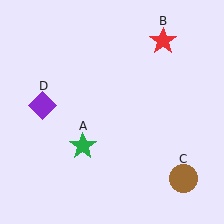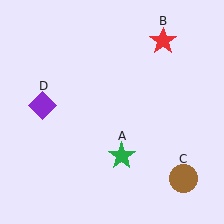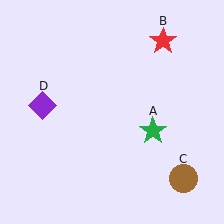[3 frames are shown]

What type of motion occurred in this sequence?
The green star (object A) rotated counterclockwise around the center of the scene.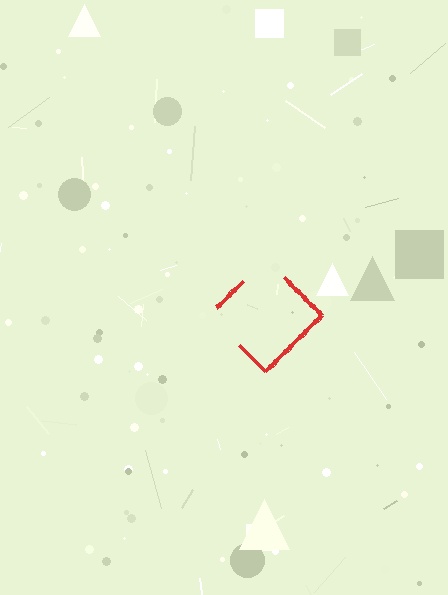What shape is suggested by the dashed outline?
The dashed outline suggests a diamond.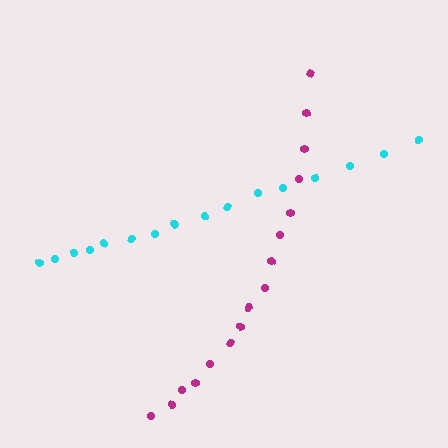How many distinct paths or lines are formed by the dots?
There are 2 distinct paths.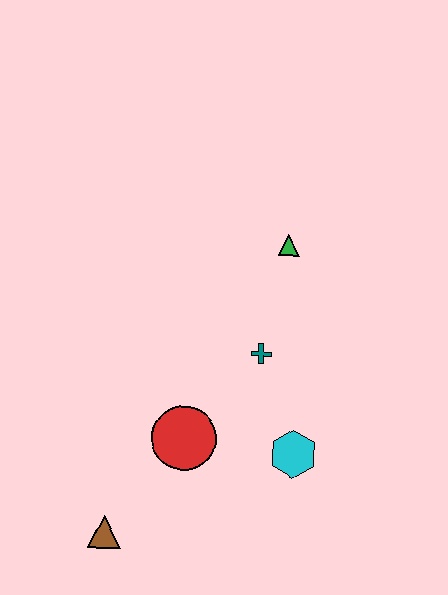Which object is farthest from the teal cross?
The brown triangle is farthest from the teal cross.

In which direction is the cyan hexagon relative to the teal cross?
The cyan hexagon is below the teal cross.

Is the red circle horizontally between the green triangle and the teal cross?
No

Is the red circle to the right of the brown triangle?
Yes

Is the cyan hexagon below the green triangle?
Yes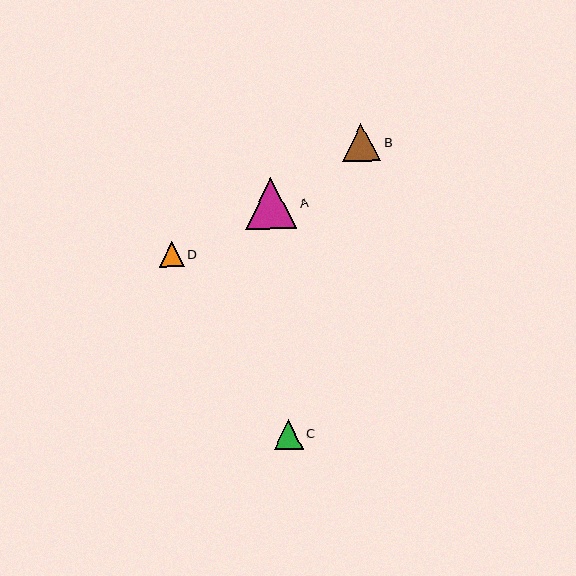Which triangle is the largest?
Triangle A is the largest with a size of approximately 51 pixels.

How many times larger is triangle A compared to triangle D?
Triangle A is approximately 2.0 times the size of triangle D.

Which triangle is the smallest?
Triangle D is the smallest with a size of approximately 25 pixels.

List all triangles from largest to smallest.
From largest to smallest: A, B, C, D.